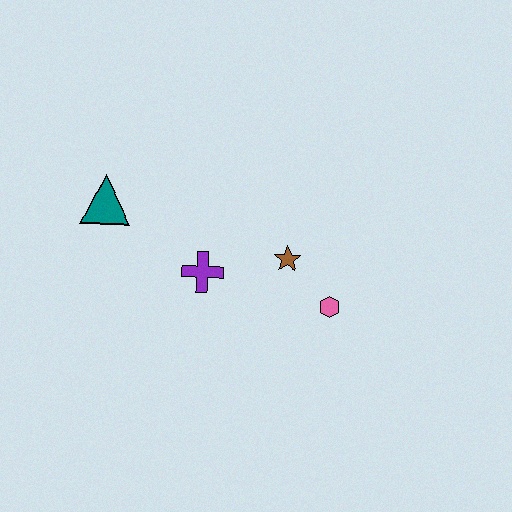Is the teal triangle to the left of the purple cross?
Yes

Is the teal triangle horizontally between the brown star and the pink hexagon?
No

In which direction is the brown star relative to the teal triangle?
The brown star is to the right of the teal triangle.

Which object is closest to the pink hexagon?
The brown star is closest to the pink hexagon.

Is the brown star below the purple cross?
No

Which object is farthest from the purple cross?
The pink hexagon is farthest from the purple cross.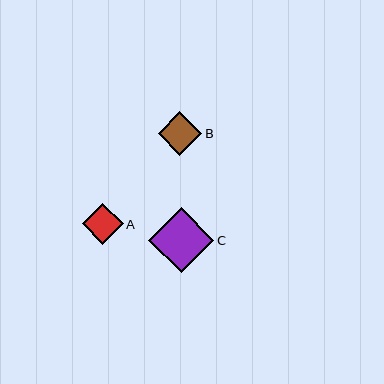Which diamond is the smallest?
Diamond A is the smallest with a size of approximately 41 pixels.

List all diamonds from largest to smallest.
From largest to smallest: C, B, A.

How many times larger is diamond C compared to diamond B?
Diamond C is approximately 1.5 times the size of diamond B.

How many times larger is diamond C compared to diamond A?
Diamond C is approximately 1.6 times the size of diamond A.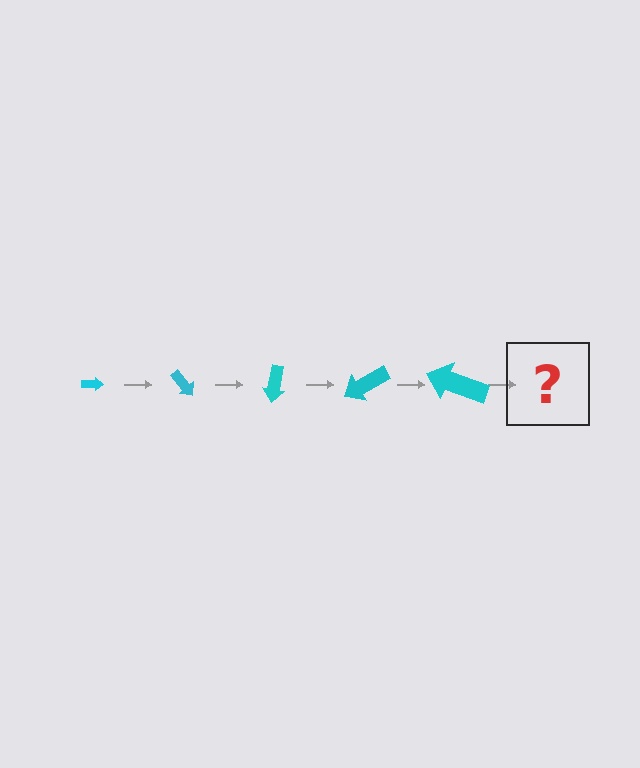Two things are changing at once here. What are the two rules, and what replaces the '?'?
The two rules are that the arrow grows larger each step and it rotates 50 degrees each step. The '?' should be an arrow, larger than the previous one and rotated 250 degrees from the start.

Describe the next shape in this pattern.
It should be an arrow, larger than the previous one and rotated 250 degrees from the start.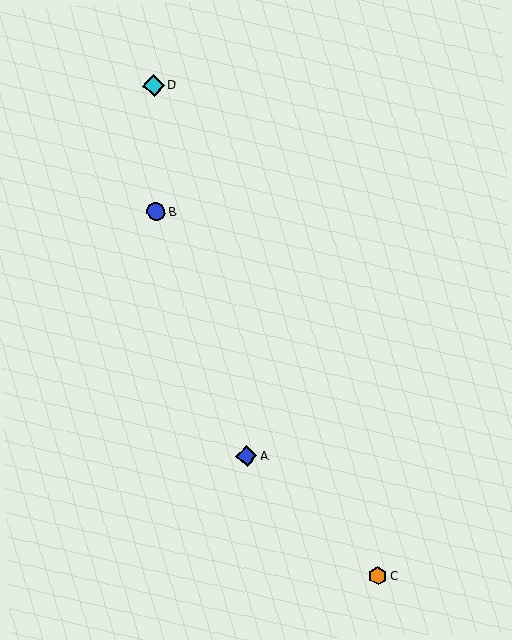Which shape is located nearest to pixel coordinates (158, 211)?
The blue circle (labeled B) at (156, 212) is nearest to that location.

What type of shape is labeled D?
Shape D is a cyan diamond.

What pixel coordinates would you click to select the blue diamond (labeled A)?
Click at (247, 456) to select the blue diamond A.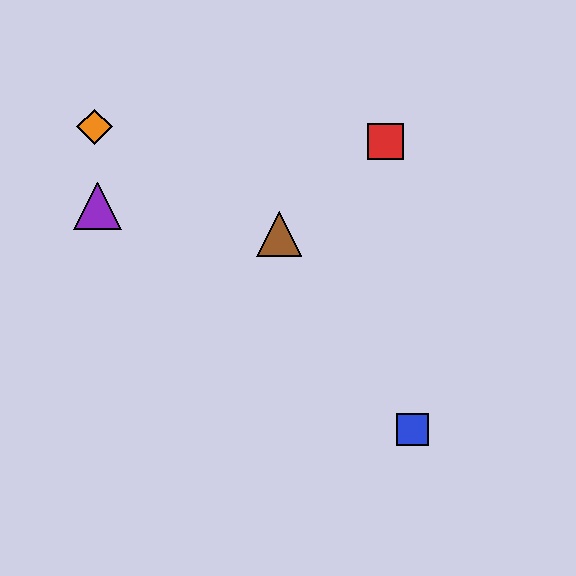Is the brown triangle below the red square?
Yes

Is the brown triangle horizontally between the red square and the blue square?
No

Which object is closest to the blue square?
The brown triangle is closest to the blue square.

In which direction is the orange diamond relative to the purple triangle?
The orange diamond is above the purple triangle.